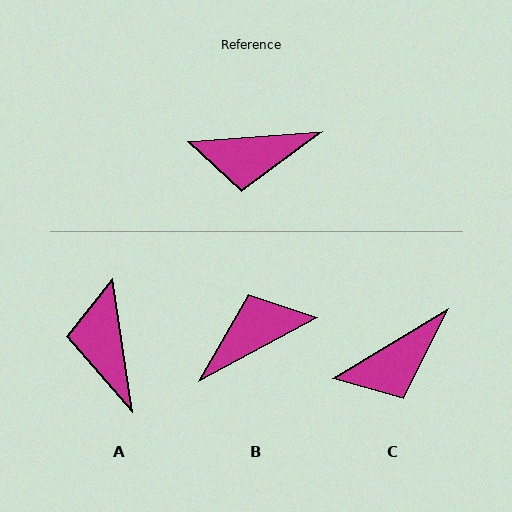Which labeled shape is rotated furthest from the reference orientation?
B, about 156 degrees away.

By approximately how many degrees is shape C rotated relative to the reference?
Approximately 27 degrees counter-clockwise.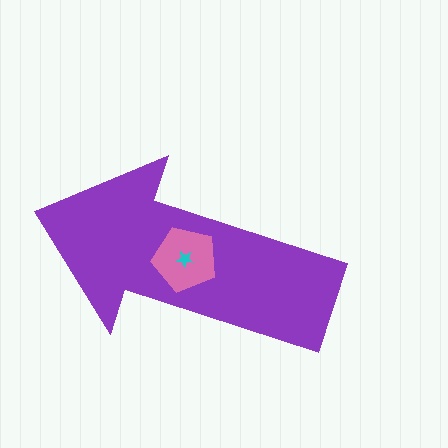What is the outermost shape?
The purple arrow.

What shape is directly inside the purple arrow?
The pink pentagon.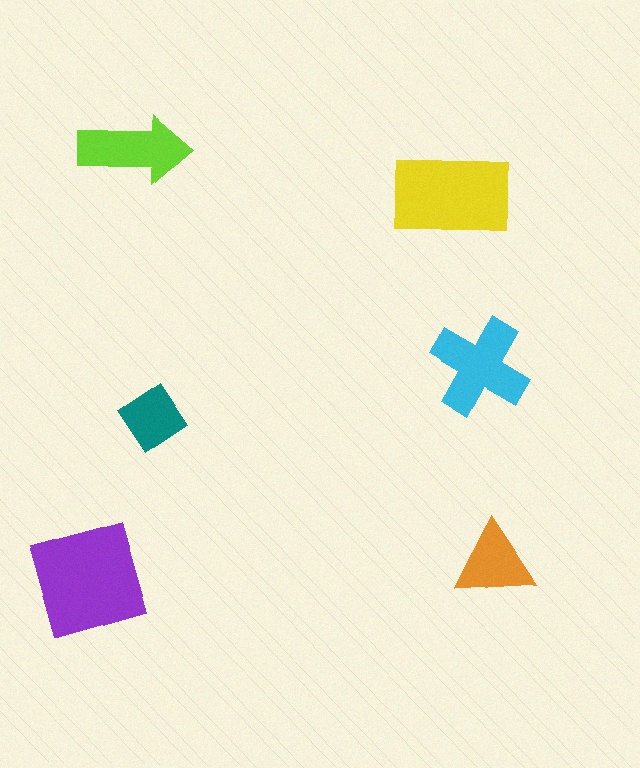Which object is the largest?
The purple square.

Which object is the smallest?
The teal diamond.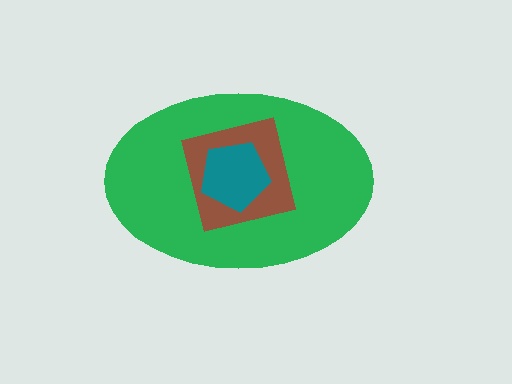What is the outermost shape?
The green ellipse.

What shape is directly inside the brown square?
The teal pentagon.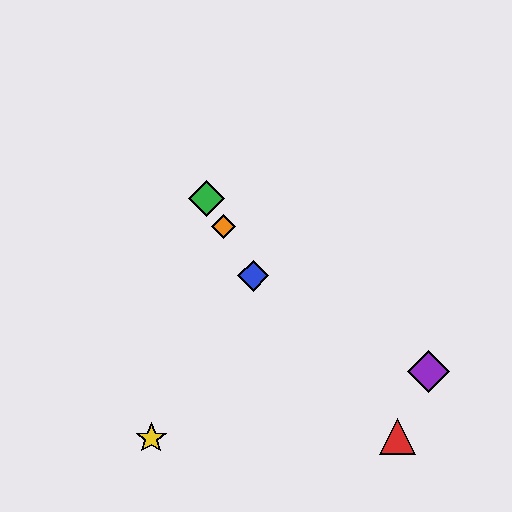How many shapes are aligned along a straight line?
3 shapes (the blue diamond, the green diamond, the orange diamond) are aligned along a straight line.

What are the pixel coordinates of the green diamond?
The green diamond is at (207, 198).